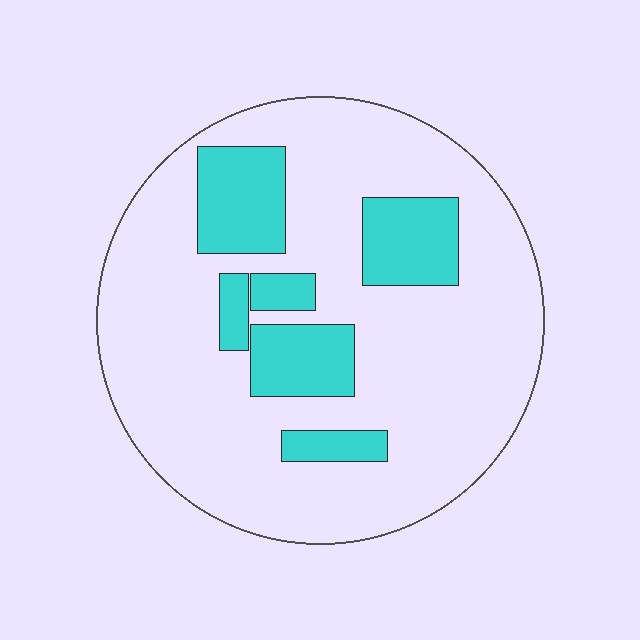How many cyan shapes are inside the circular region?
6.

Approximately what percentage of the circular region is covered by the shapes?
Approximately 20%.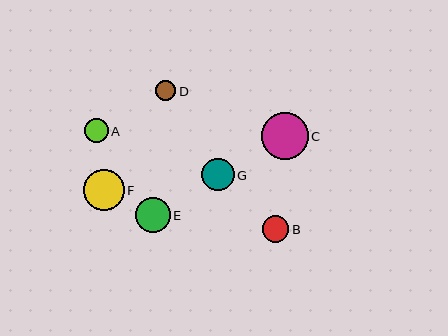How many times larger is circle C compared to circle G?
Circle C is approximately 1.4 times the size of circle G.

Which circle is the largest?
Circle C is the largest with a size of approximately 47 pixels.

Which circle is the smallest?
Circle D is the smallest with a size of approximately 20 pixels.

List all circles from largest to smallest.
From largest to smallest: C, F, E, G, B, A, D.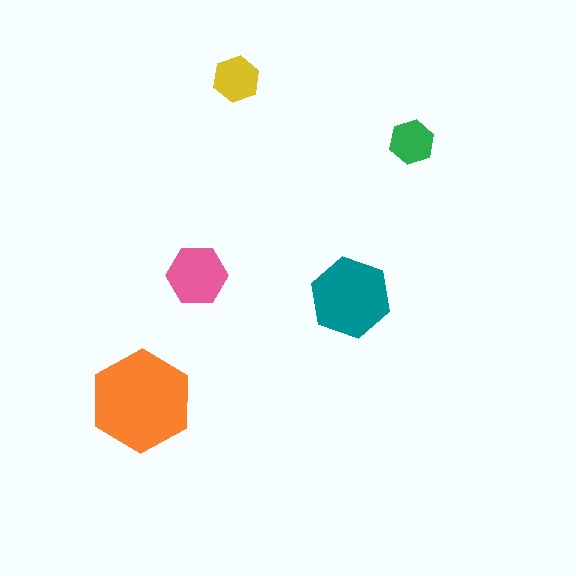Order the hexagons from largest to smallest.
the orange one, the teal one, the pink one, the yellow one, the green one.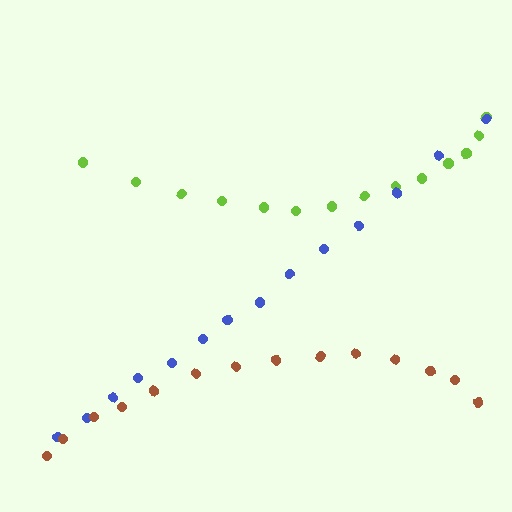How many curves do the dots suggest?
There are 3 distinct paths.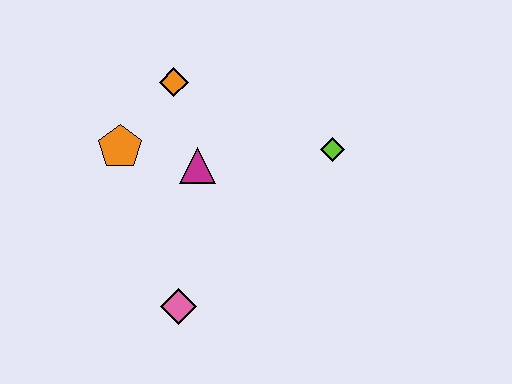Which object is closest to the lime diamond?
The magenta triangle is closest to the lime diamond.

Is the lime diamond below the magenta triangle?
No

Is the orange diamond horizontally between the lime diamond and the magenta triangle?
No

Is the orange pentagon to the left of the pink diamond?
Yes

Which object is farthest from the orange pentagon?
The lime diamond is farthest from the orange pentagon.